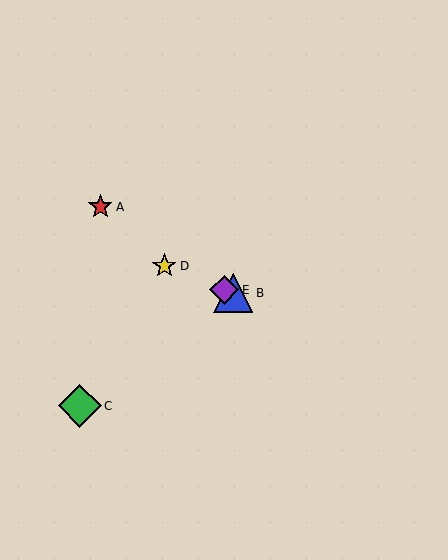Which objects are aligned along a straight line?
Objects B, D, E are aligned along a straight line.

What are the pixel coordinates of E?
Object E is at (224, 290).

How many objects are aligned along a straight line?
3 objects (B, D, E) are aligned along a straight line.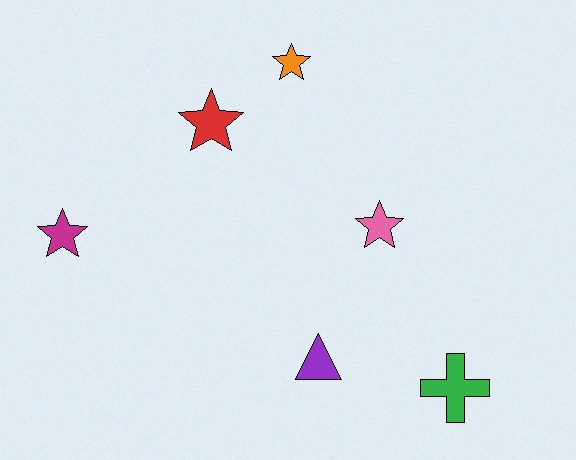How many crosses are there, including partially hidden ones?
There is 1 cross.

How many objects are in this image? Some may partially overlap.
There are 6 objects.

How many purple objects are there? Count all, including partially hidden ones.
There is 1 purple object.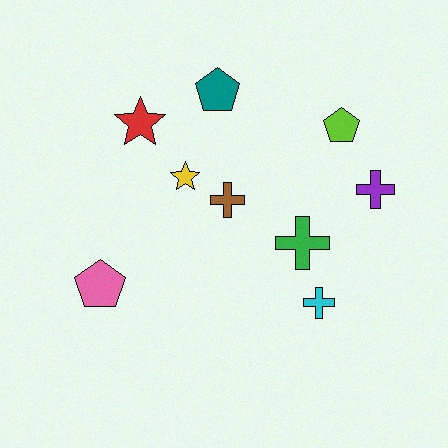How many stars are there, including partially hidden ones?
There are 2 stars.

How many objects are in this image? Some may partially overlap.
There are 9 objects.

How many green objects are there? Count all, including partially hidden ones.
There is 1 green object.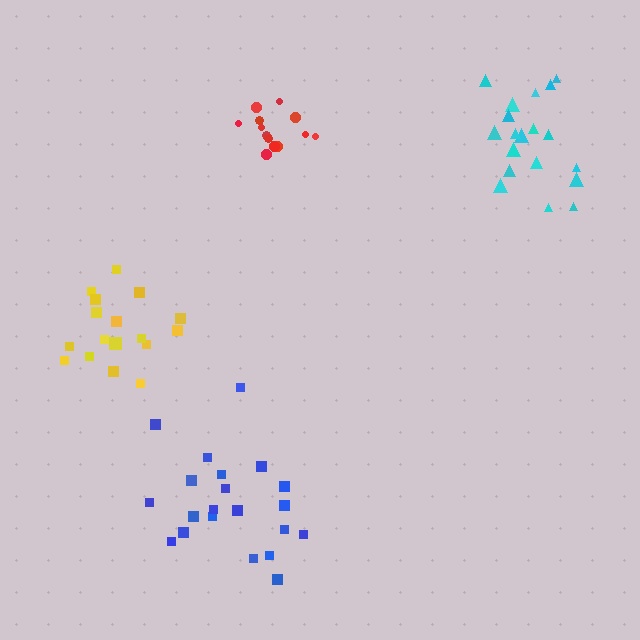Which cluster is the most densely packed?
Red.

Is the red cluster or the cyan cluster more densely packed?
Red.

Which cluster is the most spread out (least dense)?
Blue.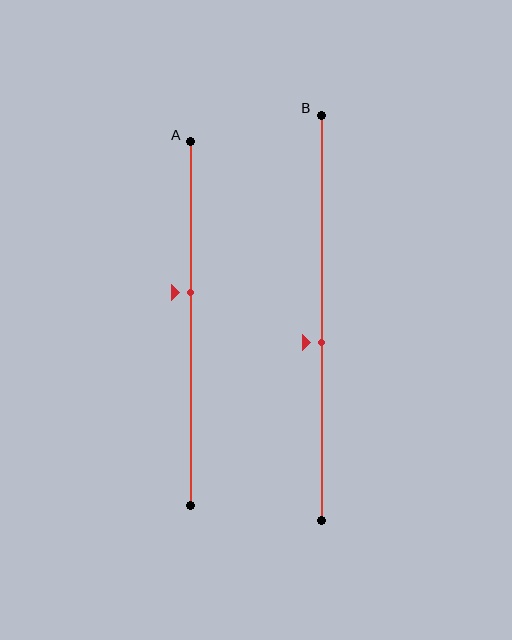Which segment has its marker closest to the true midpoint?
Segment B has its marker closest to the true midpoint.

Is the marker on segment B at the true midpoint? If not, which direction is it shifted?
No, the marker on segment B is shifted downward by about 6% of the segment length.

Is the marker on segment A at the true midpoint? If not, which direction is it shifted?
No, the marker on segment A is shifted upward by about 8% of the segment length.